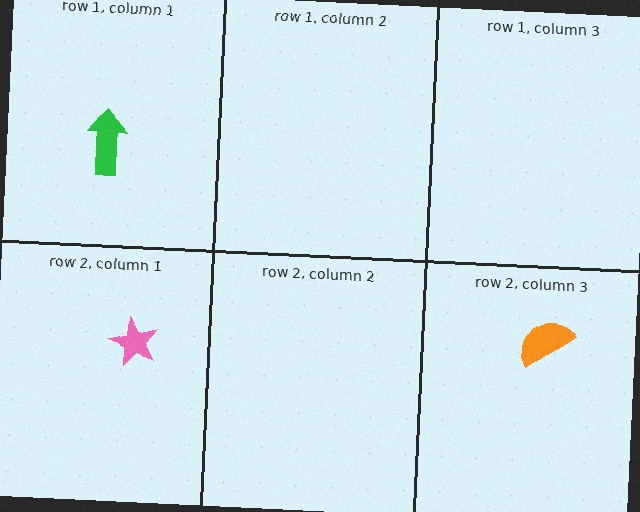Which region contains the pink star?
The row 2, column 1 region.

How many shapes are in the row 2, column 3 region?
1.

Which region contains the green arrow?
The row 1, column 1 region.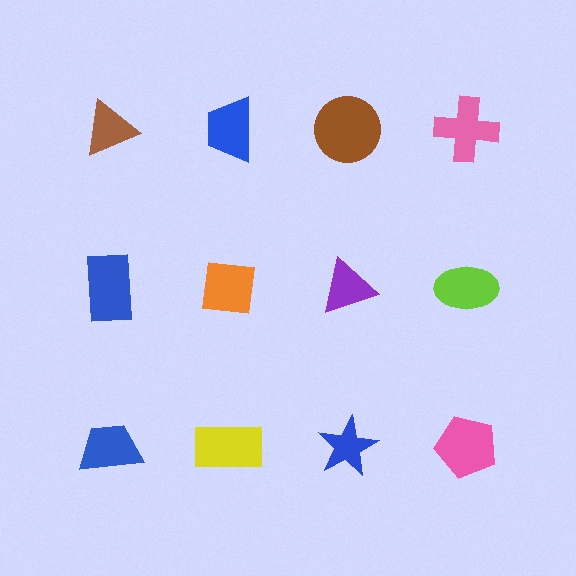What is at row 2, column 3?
A purple triangle.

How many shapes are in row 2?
4 shapes.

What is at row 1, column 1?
A brown triangle.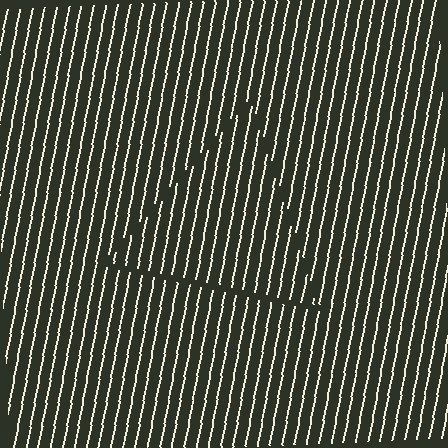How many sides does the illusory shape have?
3 sides — the line-ends trace a triangle.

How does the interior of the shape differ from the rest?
The interior of the shape contains the same grating, shifted by half a period — the contour is defined by the phase discontinuity where line-ends from the inner and outer gratings abut.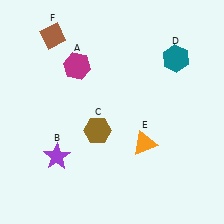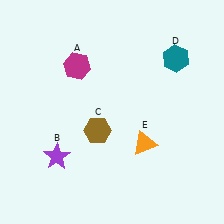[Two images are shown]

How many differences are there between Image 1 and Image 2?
There is 1 difference between the two images.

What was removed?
The brown diamond (F) was removed in Image 2.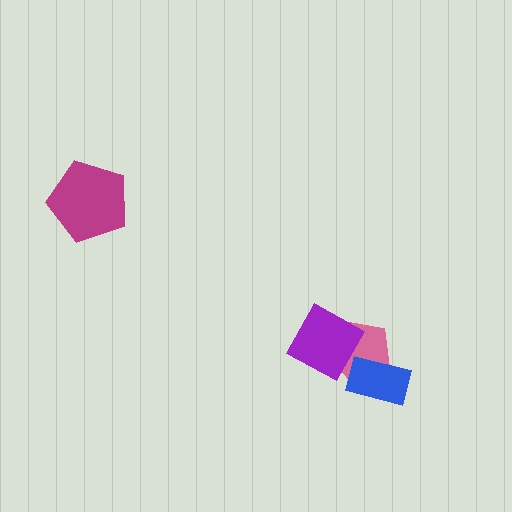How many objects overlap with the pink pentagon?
2 objects overlap with the pink pentagon.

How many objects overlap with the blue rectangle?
1 object overlaps with the blue rectangle.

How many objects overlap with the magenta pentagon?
0 objects overlap with the magenta pentagon.